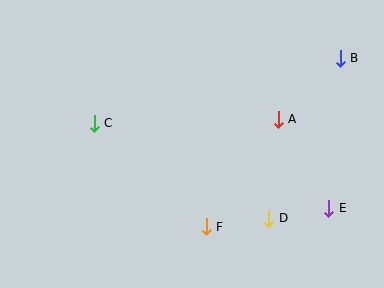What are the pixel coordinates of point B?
Point B is at (340, 58).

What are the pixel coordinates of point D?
Point D is at (269, 218).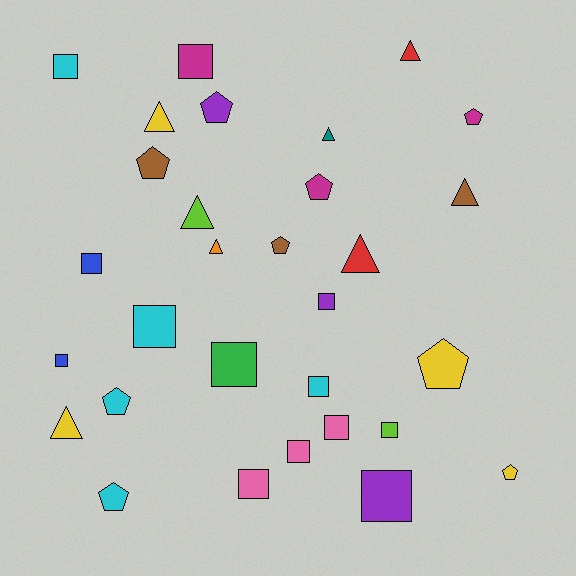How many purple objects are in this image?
There are 3 purple objects.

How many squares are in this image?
There are 13 squares.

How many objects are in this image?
There are 30 objects.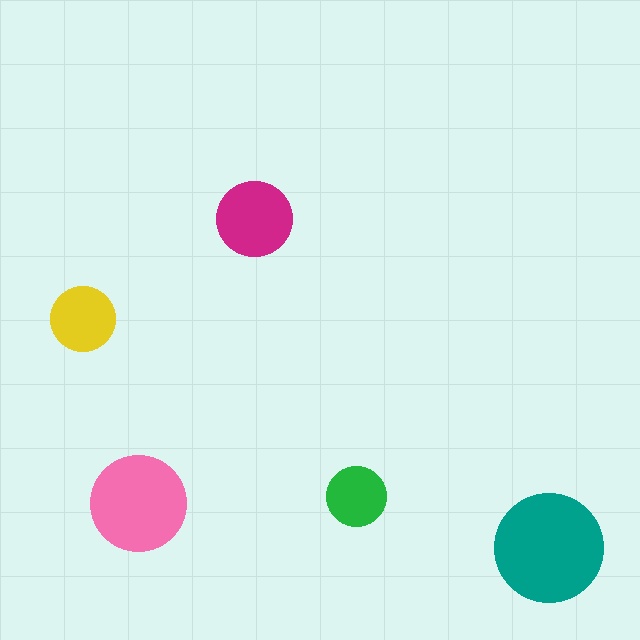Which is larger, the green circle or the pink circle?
The pink one.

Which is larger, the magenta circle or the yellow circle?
The magenta one.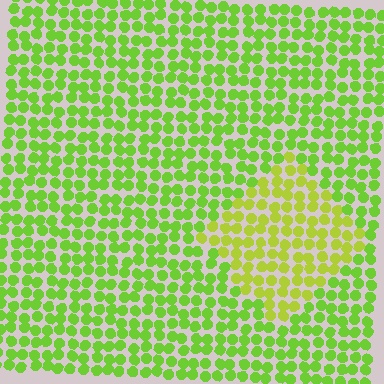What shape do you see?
I see a diamond.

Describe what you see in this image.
The image is filled with small lime elements in a uniform arrangement. A diamond-shaped region is visible where the elements are tinted to a slightly different hue, forming a subtle color boundary.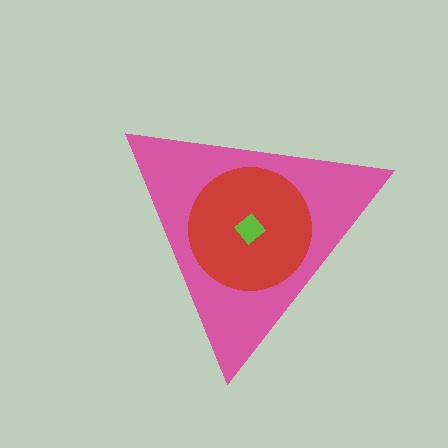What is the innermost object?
The lime diamond.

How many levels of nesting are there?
3.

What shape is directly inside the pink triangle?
The red circle.